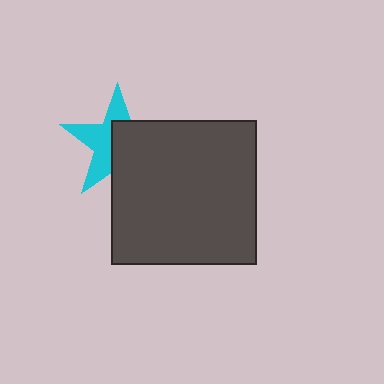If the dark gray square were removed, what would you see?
You would see the complete cyan star.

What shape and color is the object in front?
The object in front is a dark gray square.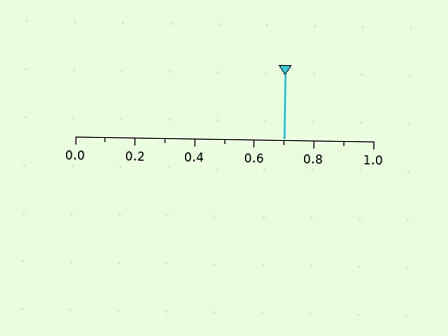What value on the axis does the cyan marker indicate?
The marker indicates approximately 0.7.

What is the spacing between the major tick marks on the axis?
The major ticks are spaced 0.2 apart.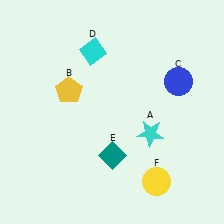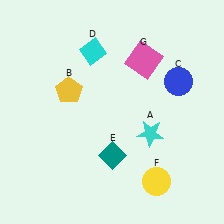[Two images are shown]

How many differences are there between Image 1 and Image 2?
There is 1 difference between the two images.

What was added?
A pink square (G) was added in Image 2.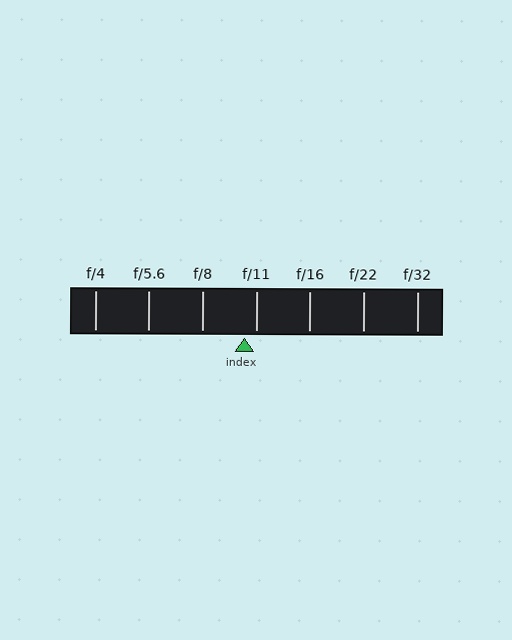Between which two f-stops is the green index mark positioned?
The index mark is between f/8 and f/11.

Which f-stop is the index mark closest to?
The index mark is closest to f/11.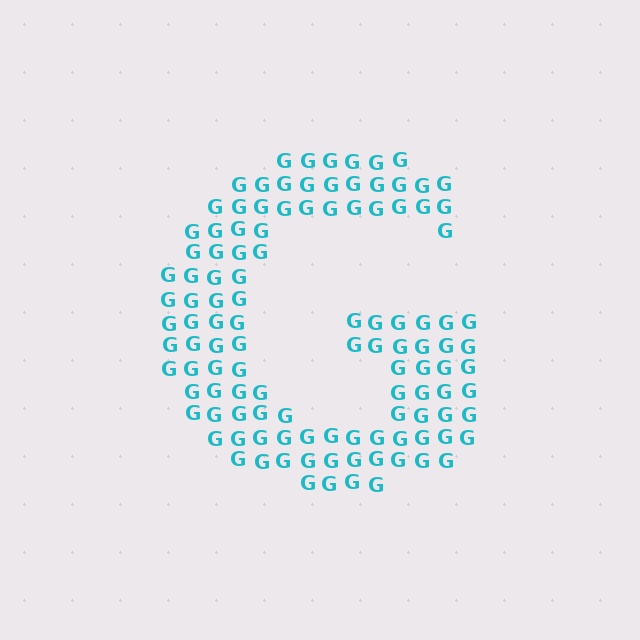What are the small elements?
The small elements are letter G's.